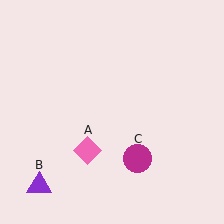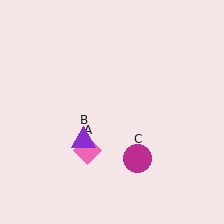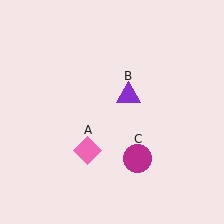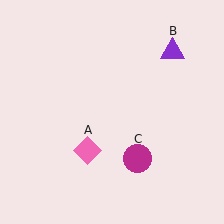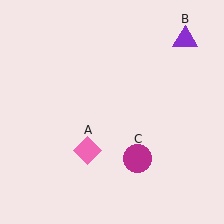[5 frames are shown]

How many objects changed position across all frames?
1 object changed position: purple triangle (object B).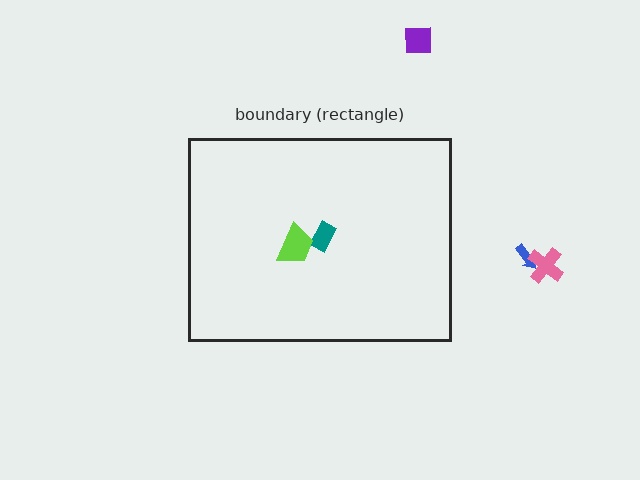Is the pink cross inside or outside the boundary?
Outside.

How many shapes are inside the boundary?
2 inside, 3 outside.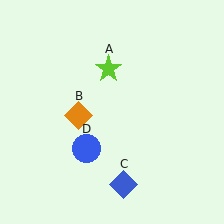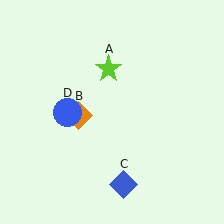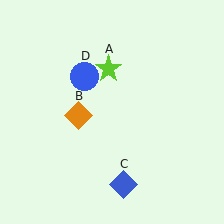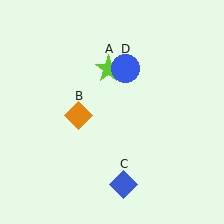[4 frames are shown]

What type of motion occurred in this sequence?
The blue circle (object D) rotated clockwise around the center of the scene.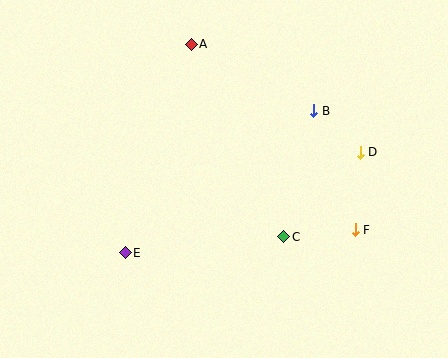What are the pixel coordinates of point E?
Point E is at (125, 253).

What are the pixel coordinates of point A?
Point A is at (191, 44).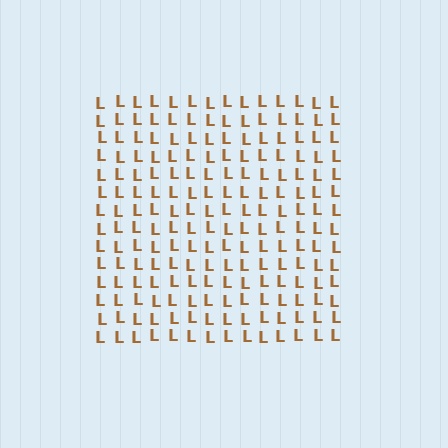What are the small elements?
The small elements are letter L's.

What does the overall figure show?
The overall figure shows a square.